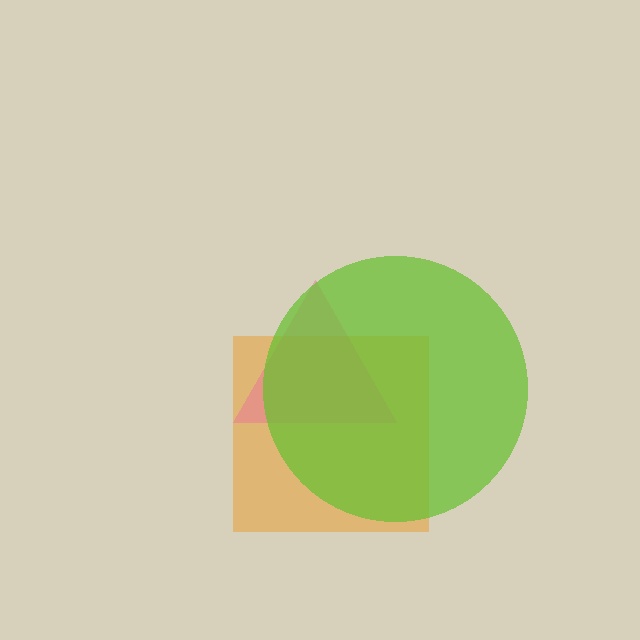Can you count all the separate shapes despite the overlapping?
Yes, there are 3 separate shapes.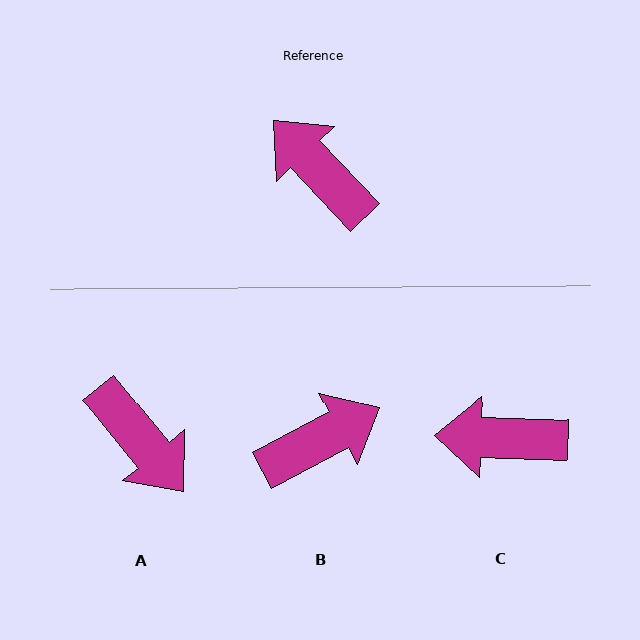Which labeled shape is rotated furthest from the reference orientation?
A, about 176 degrees away.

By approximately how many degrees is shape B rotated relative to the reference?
Approximately 105 degrees clockwise.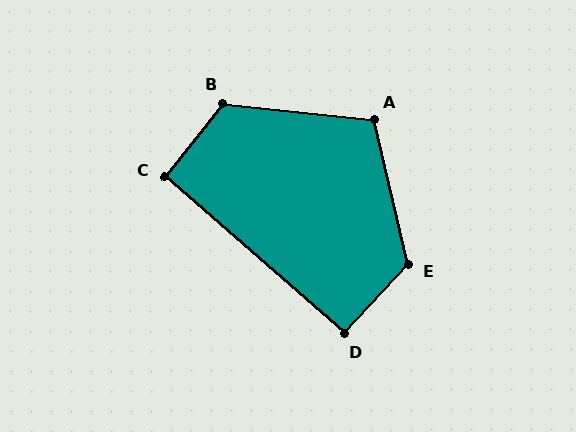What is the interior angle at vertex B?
Approximately 123 degrees (obtuse).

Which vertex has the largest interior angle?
E, at approximately 124 degrees.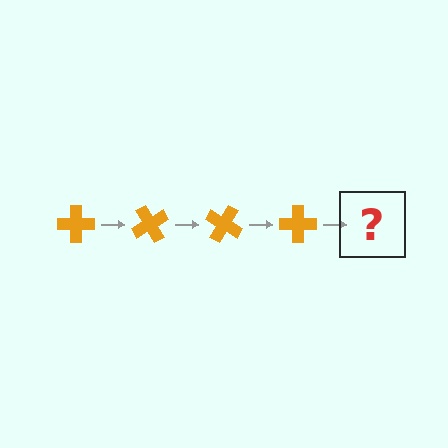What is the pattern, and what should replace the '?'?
The pattern is that the cross rotates 60 degrees each step. The '?' should be an orange cross rotated 240 degrees.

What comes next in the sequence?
The next element should be an orange cross rotated 240 degrees.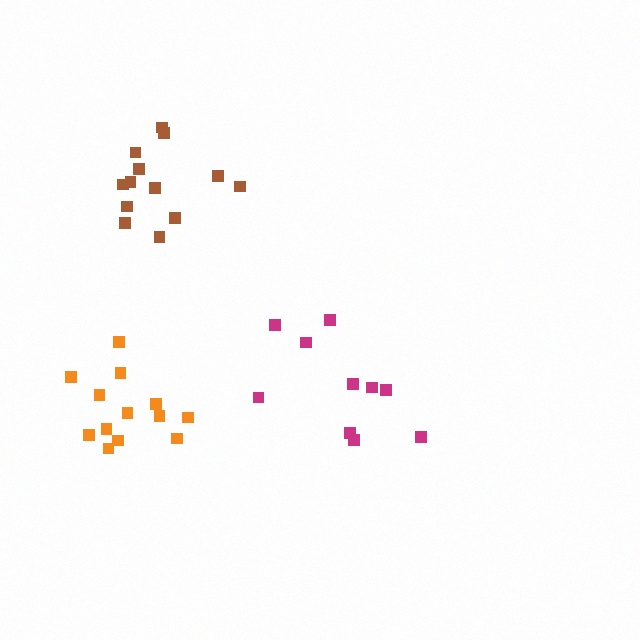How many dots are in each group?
Group 1: 10 dots, Group 2: 13 dots, Group 3: 13 dots (36 total).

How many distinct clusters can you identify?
There are 3 distinct clusters.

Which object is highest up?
The brown cluster is topmost.